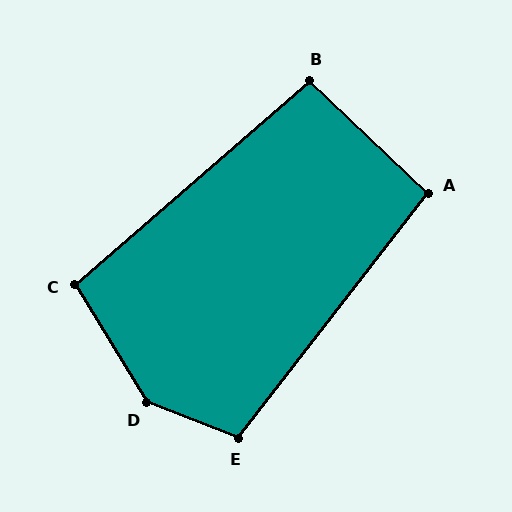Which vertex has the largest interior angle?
D, at approximately 142 degrees.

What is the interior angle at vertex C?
Approximately 100 degrees (obtuse).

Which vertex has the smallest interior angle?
B, at approximately 95 degrees.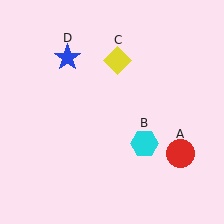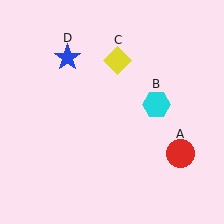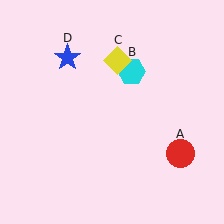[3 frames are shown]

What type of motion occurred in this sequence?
The cyan hexagon (object B) rotated counterclockwise around the center of the scene.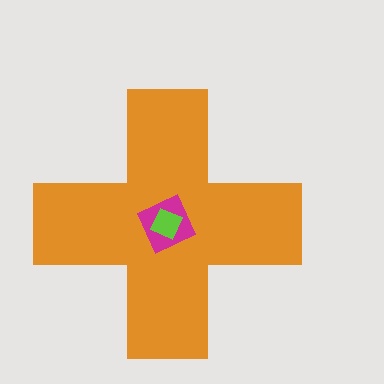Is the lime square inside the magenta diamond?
Yes.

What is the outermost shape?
The orange cross.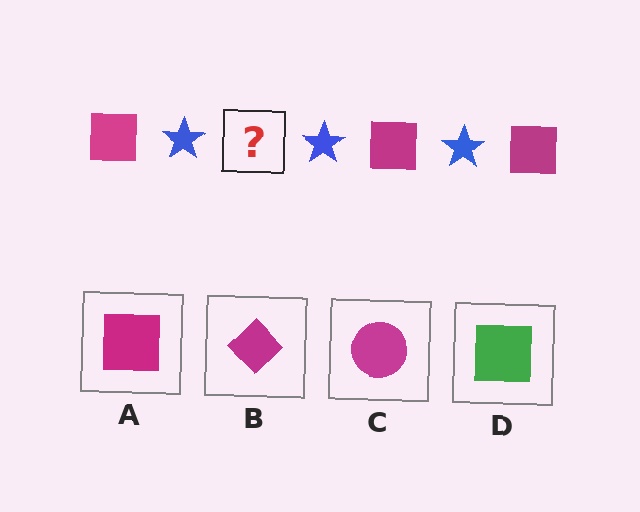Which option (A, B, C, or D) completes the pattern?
A.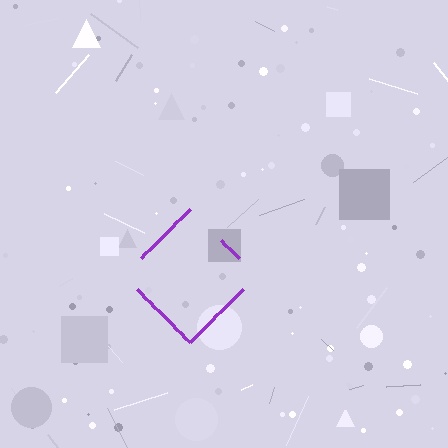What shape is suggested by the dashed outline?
The dashed outline suggests a diamond.